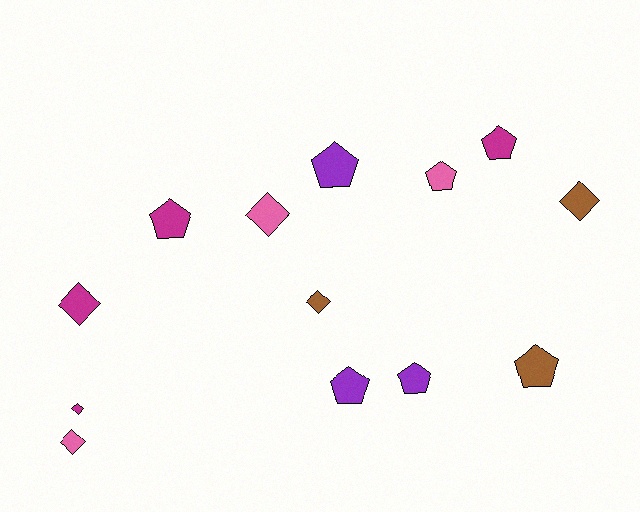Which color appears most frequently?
Magenta, with 4 objects.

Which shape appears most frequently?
Pentagon, with 7 objects.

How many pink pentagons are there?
There is 1 pink pentagon.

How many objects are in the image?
There are 13 objects.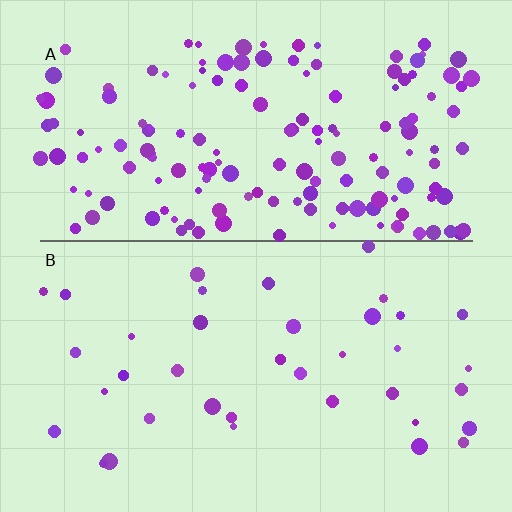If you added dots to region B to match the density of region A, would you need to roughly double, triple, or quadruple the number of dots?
Approximately quadruple.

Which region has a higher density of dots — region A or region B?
A (the top).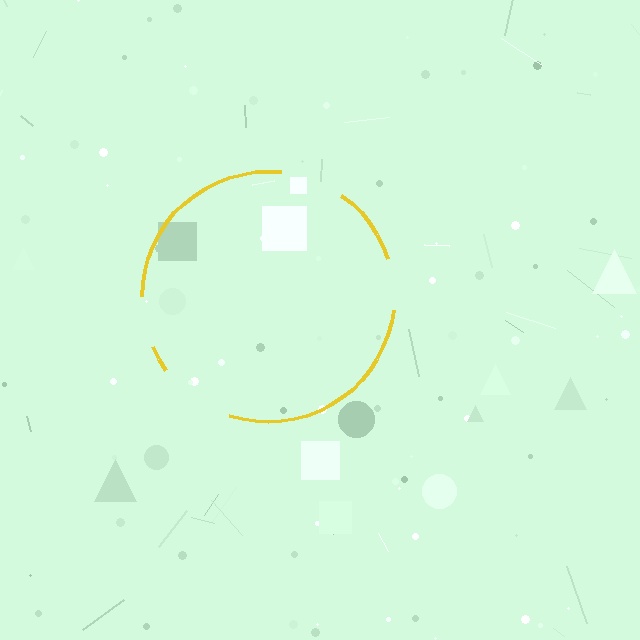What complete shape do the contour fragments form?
The contour fragments form a circle.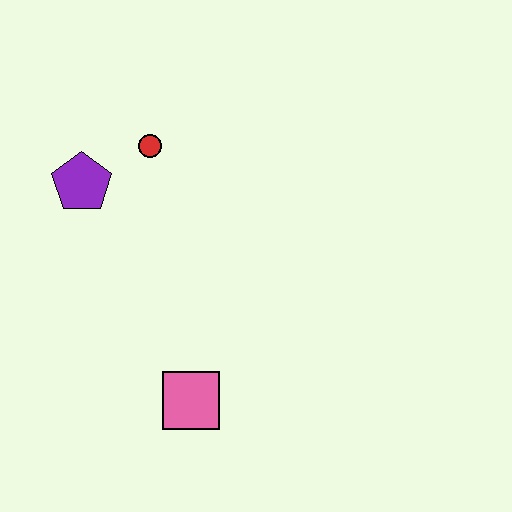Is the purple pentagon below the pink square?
No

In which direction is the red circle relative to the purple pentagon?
The red circle is to the right of the purple pentagon.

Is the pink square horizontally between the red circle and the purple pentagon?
No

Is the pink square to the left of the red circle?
No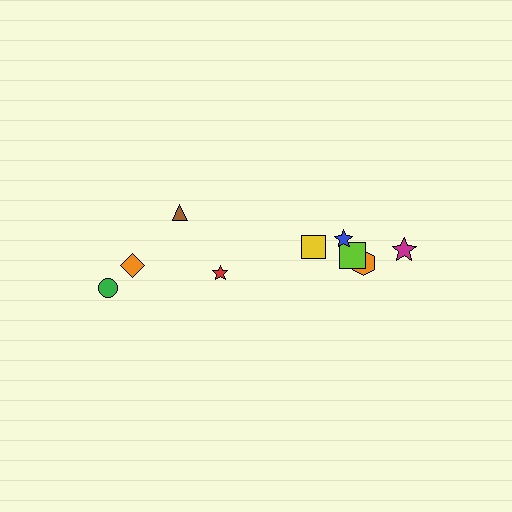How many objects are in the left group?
There are 4 objects.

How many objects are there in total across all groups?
There are 10 objects.